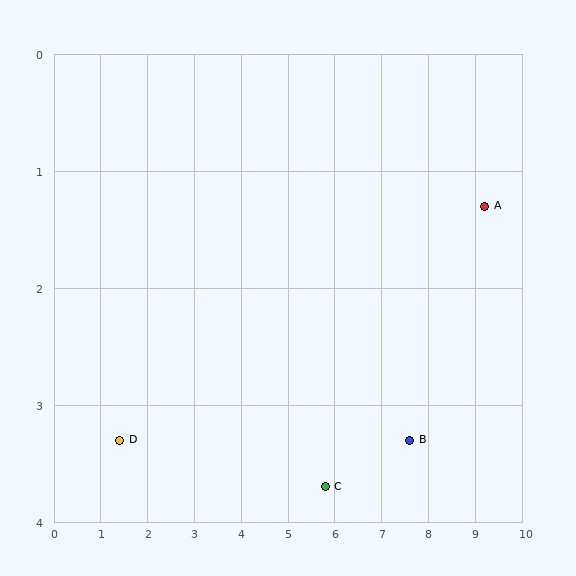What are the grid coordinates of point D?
Point D is at approximately (1.4, 3.3).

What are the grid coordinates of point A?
Point A is at approximately (9.2, 1.3).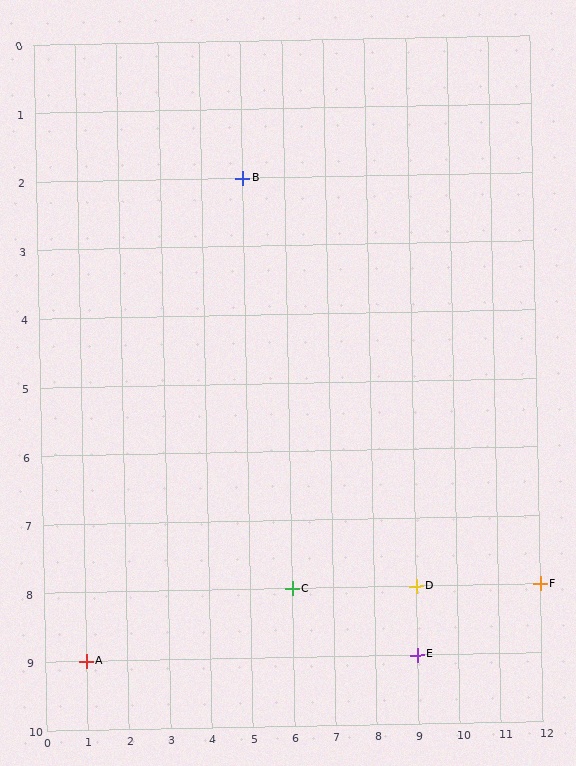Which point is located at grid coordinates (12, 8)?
Point F is at (12, 8).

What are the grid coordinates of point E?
Point E is at grid coordinates (9, 9).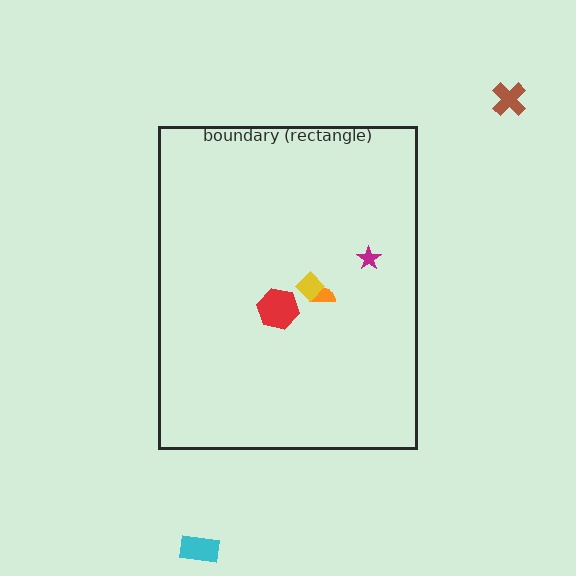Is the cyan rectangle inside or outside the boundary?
Outside.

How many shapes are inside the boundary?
4 inside, 2 outside.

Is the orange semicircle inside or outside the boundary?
Inside.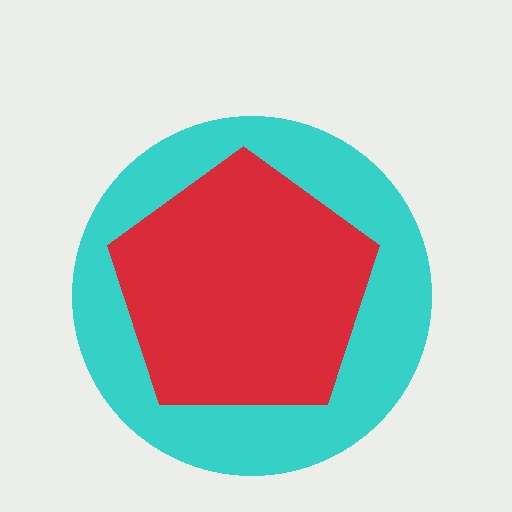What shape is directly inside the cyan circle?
The red pentagon.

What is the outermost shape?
The cyan circle.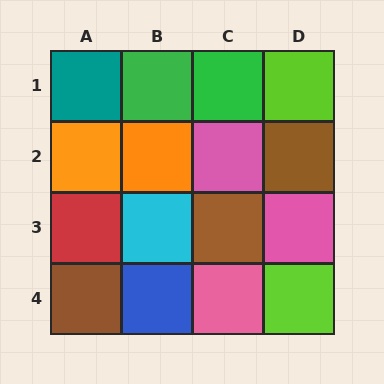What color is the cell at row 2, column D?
Brown.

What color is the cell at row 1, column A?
Teal.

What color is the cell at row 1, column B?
Green.